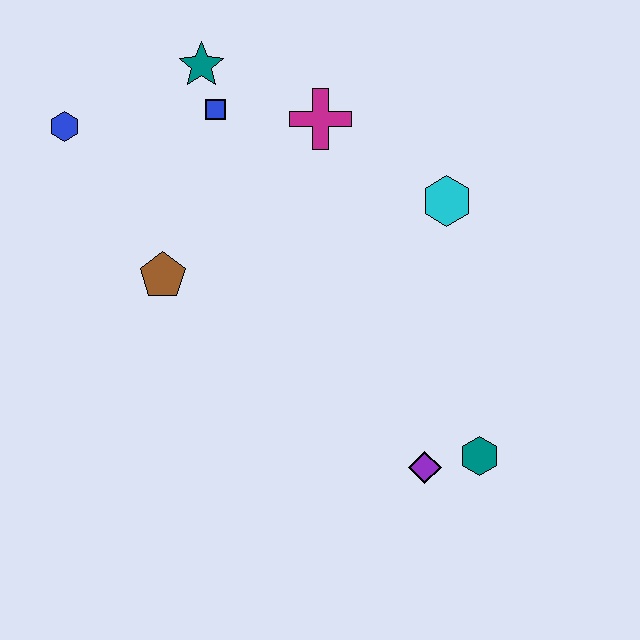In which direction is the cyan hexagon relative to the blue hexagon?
The cyan hexagon is to the right of the blue hexagon.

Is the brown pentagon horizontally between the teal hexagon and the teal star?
No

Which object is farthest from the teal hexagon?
The blue hexagon is farthest from the teal hexagon.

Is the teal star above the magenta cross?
Yes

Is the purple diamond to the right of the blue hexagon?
Yes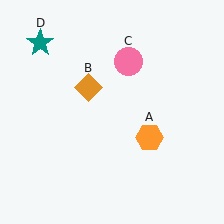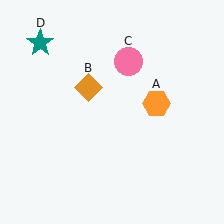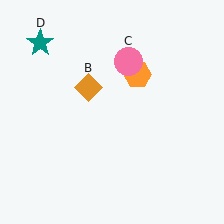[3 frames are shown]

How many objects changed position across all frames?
1 object changed position: orange hexagon (object A).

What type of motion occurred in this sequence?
The orange hexagon (object A) rotated counterclockwise around the center of the scene.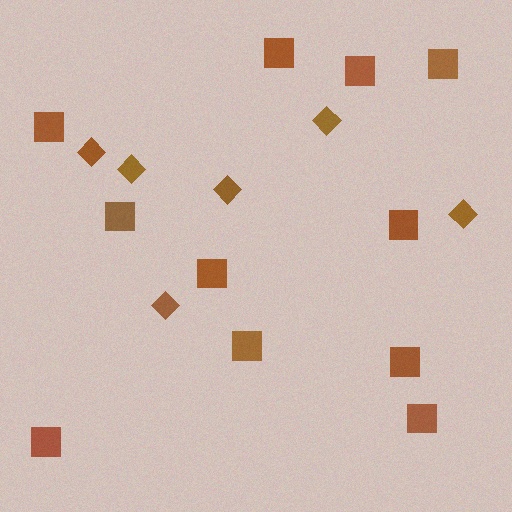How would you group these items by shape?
There are 2 groups: one group of diamonds (6) and one group of squares (11).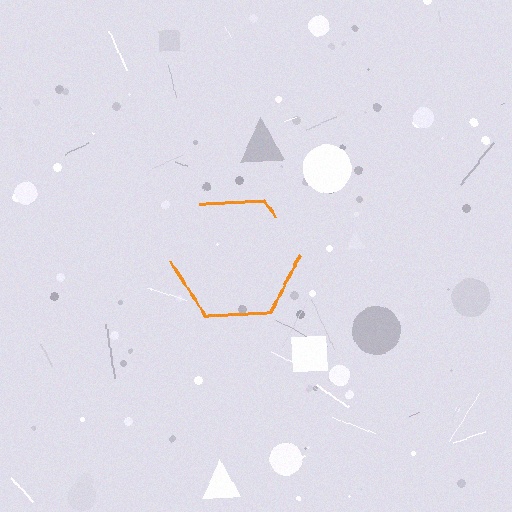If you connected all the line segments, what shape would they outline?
They would outline a hexagon.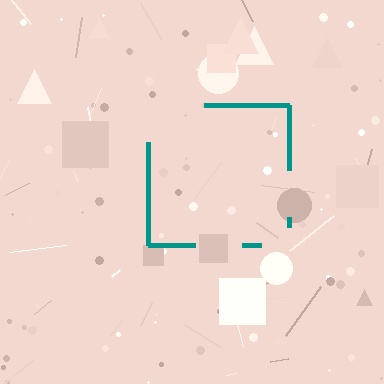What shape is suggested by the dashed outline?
The dashed outline suggests a square.